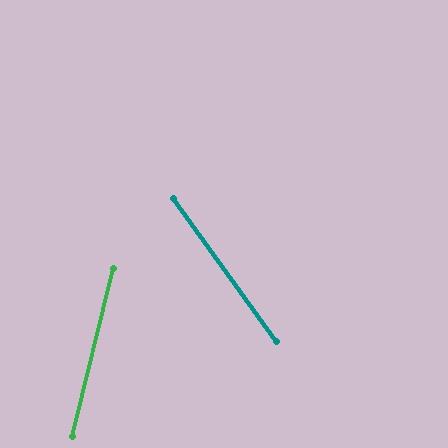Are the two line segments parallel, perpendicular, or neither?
Neither parallel nor perpendicular — they differ by about 50°.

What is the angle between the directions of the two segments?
Approximately 50 degrees.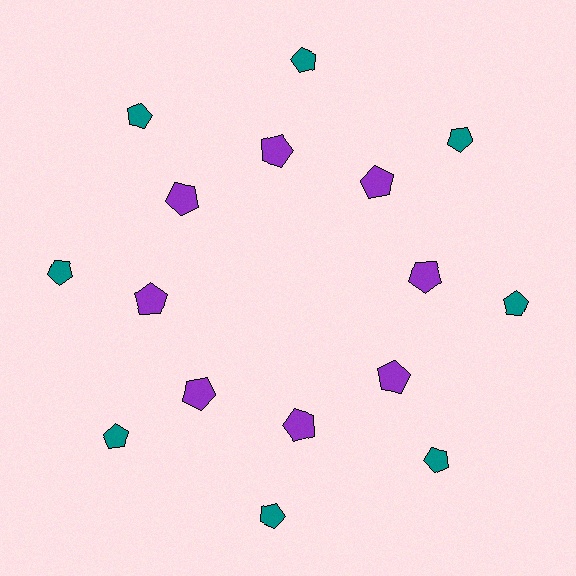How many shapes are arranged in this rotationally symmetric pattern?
There are 16 shapes, arranged in 8 groups of 2.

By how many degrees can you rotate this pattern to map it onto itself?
The pattern maps onto itself every 45 degrees of rotation.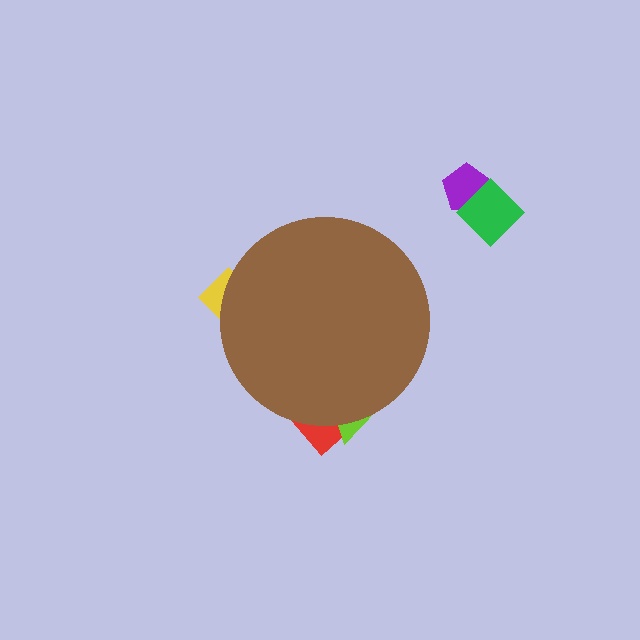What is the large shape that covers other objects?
A brown circle.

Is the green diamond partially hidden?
No, the green diamond is fully visible.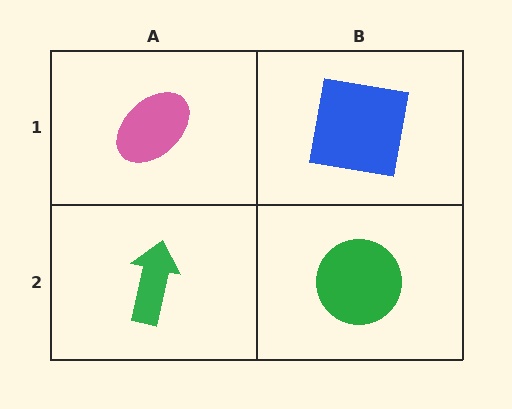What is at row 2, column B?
A green circle.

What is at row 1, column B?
A blue square.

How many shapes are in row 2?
2 shapes.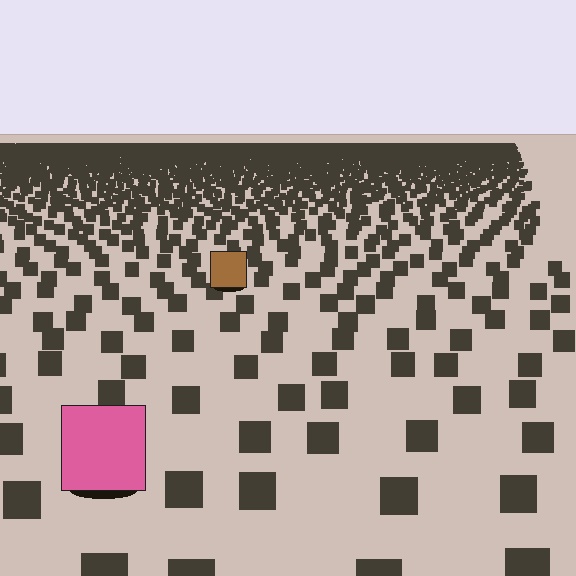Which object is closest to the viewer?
The pink square is closest. The texture marks near it are larger and more spread out.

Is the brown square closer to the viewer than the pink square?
No. The pink square is closer — you can tell from the texture gradient: the ground texture is coarser near it.